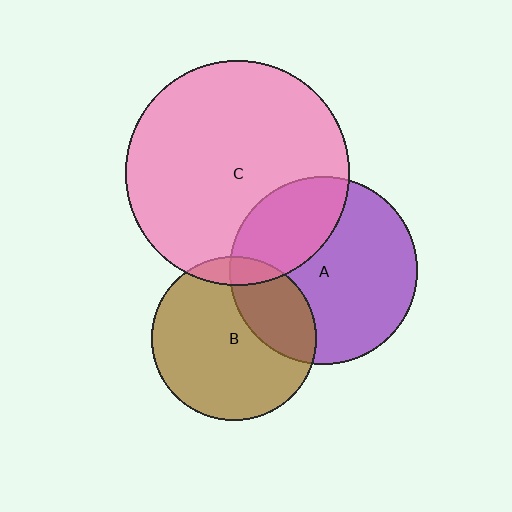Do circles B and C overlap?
Yes.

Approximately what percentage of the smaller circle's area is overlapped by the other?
Approximately 10%.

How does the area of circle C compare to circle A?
Approximately 1.4 times.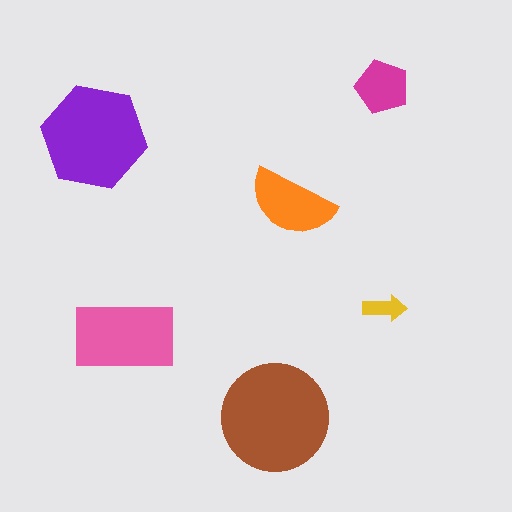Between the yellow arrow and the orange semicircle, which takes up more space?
The orange semicircle.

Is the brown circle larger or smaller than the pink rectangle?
Larger.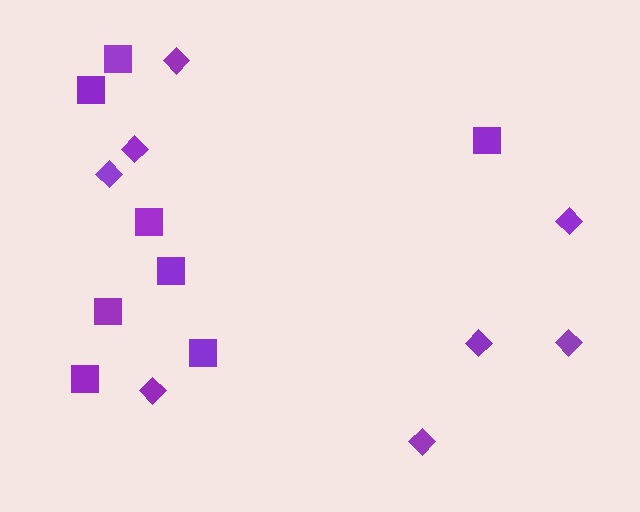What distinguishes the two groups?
There are 2 groups: one group of squares (8) and one group of diamonds (8).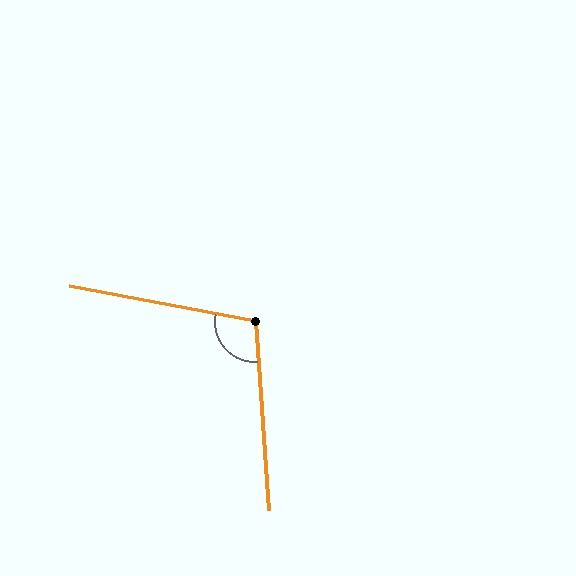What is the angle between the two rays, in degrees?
Approximately 105 degrees.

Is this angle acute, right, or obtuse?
It is obtuse.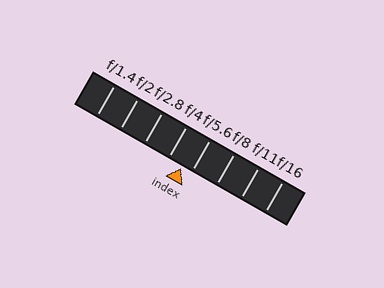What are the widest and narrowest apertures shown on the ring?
The widest aperture shown is f/1.4 and the narrowest is f/16.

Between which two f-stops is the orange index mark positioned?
The index mark is between f/4 and f/5.6.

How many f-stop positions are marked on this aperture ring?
There are 8 f-stop positions marked.